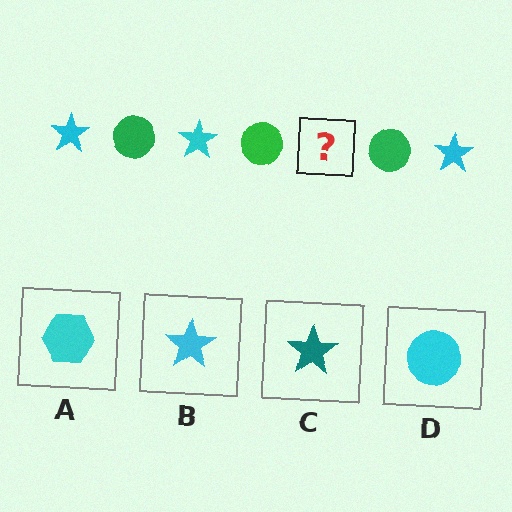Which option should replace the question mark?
Option B.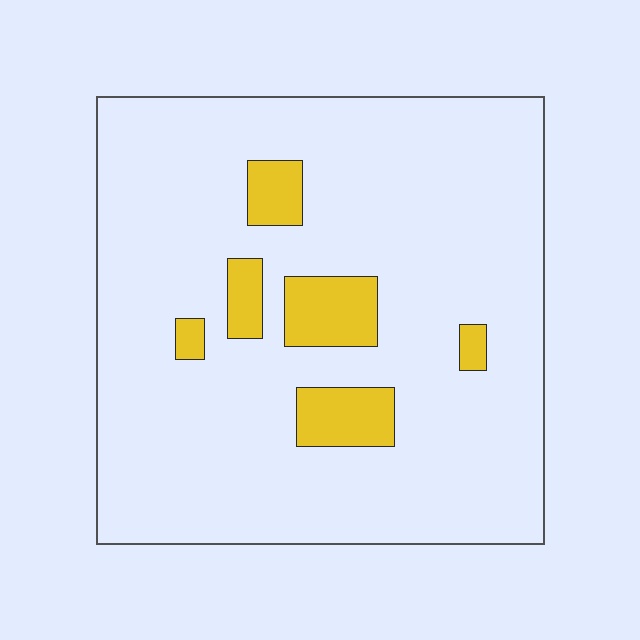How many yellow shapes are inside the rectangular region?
6.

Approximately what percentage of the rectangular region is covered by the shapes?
Approximately 10%.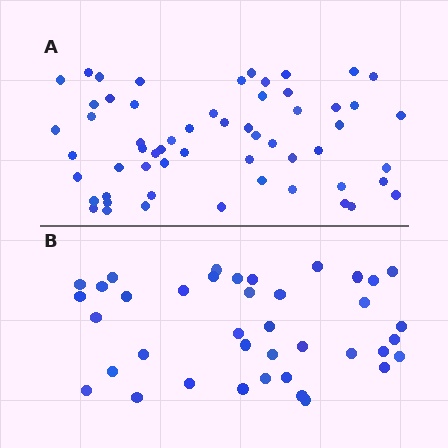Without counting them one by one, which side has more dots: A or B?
Region A (the top region) has more dots.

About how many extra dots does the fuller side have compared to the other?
Region A has approximately 20 more dots than region B.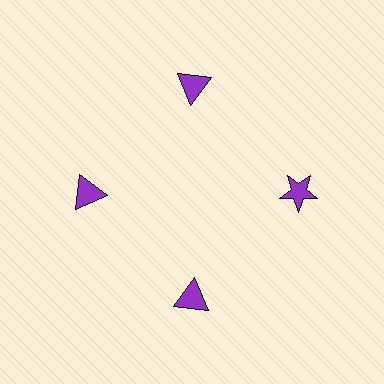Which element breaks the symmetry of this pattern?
The purple star at roughly the 3 o'clock position breaks the symmetry. All other shapes are purple triangles.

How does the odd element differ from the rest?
It has a different shape: star instead of triangle.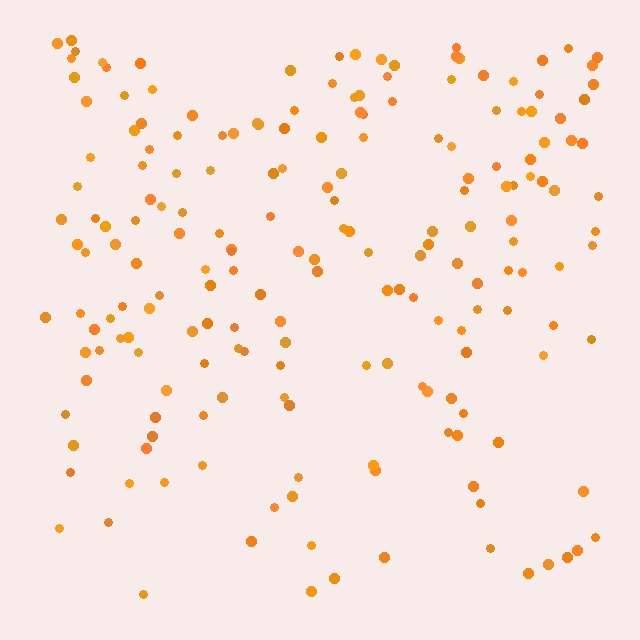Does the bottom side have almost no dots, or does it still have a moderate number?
Still a moderate number, just noticeably fewer than the top.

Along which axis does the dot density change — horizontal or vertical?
Vertical.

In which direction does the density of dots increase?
From bottom to top, with the top side densest.